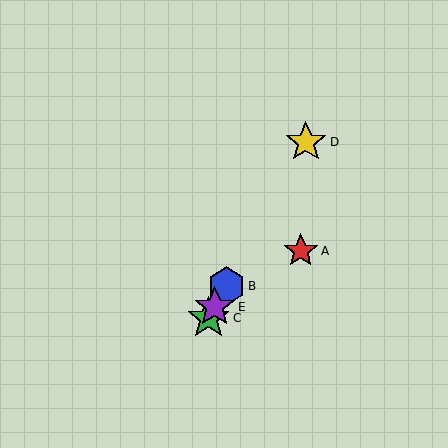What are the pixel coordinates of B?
Object B is at (226, 286).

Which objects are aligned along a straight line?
Objects B, C, D, E are aligned along a straight line.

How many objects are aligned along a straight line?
4 objects (B, C, D, E) are aligned along a straight line.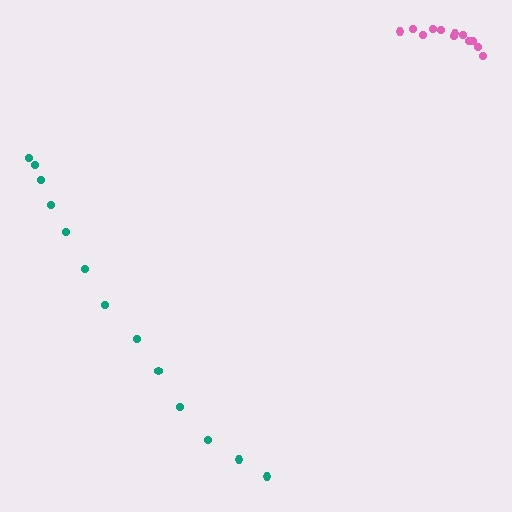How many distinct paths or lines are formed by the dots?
There are 2 distinct paths.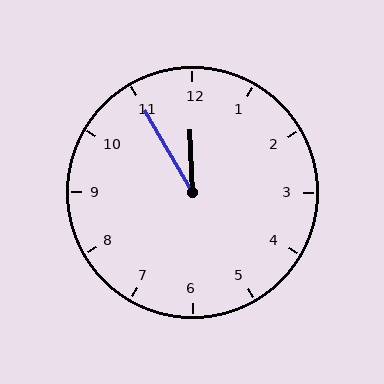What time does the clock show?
11:55.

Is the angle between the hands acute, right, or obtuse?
It is acute.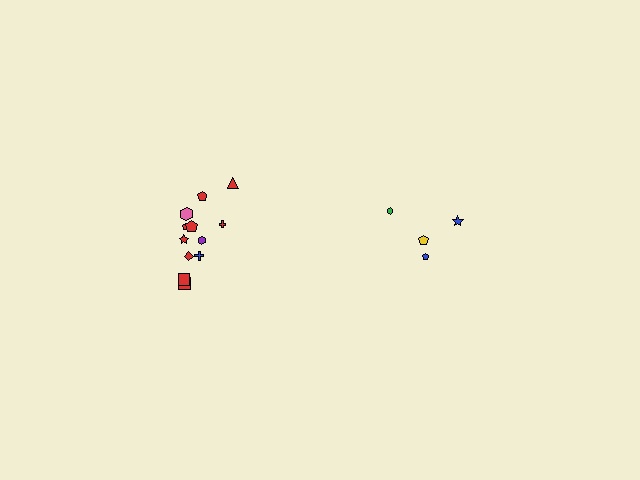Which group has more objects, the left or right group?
The left group.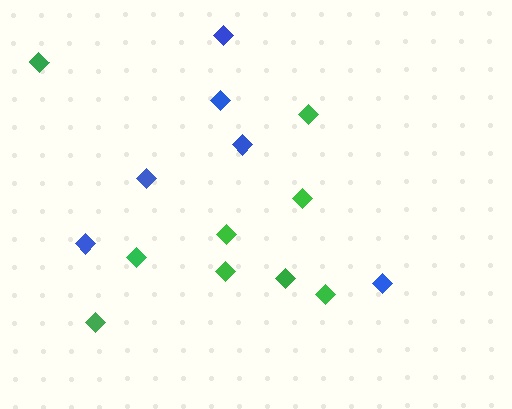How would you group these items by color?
There are 2 groups: one group of green diamonds (9) and one group of blue diamonds (6).